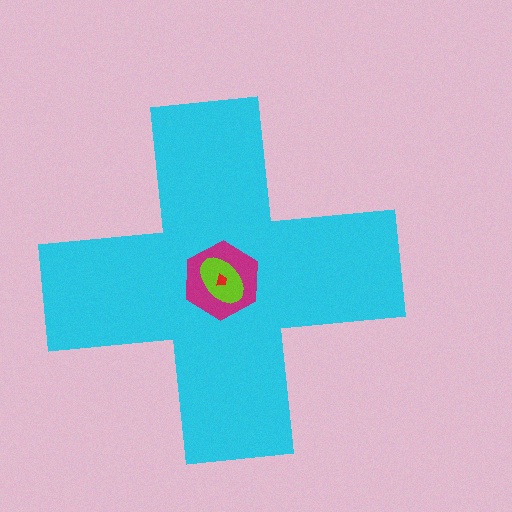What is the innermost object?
The red trapezoid.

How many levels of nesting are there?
4.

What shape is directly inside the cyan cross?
The magenta hexagon.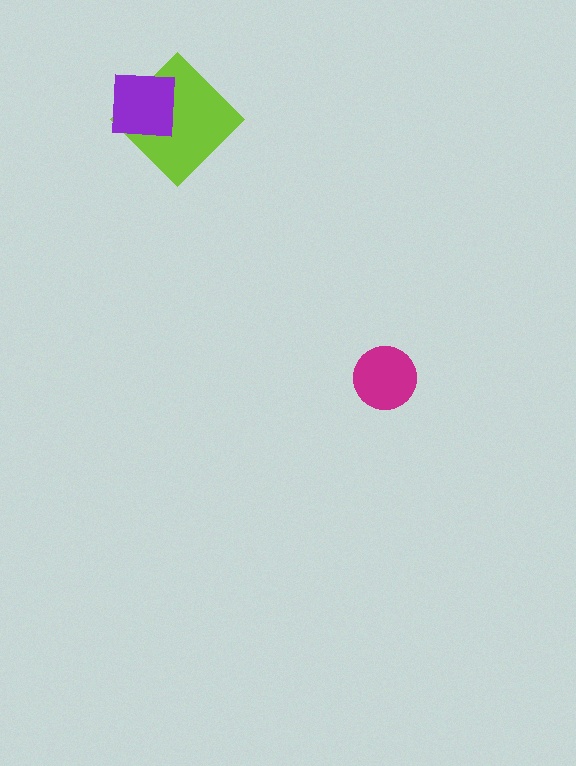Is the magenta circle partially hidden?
No, no other shape covers it.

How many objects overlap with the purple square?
1 object overlaps with the purple square.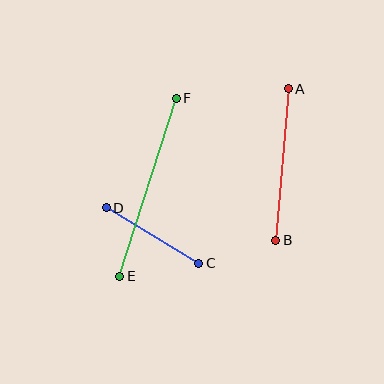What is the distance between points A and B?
The distance is approximately 152 pixels.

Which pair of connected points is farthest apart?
Points E and F are farthest apart.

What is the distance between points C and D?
The distance is approximately 108 pixels.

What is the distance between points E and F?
The distance is approximately 187 pixels.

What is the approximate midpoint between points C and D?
The midpoint is at approximately (153, 235) pixels.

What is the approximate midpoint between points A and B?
The midpoint is at approximately (282, 165) pixels.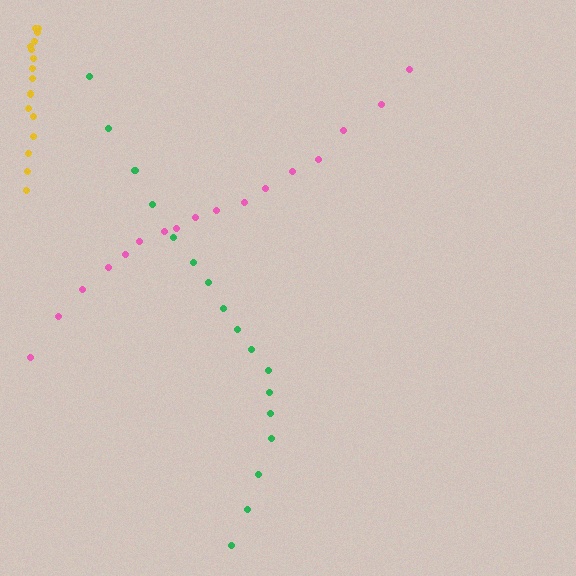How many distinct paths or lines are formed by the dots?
There are 3 distinct paths.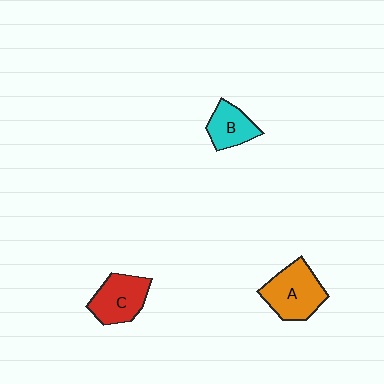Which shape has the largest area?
Shape A (orange).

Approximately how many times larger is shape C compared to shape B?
Approximately 1.3 times.